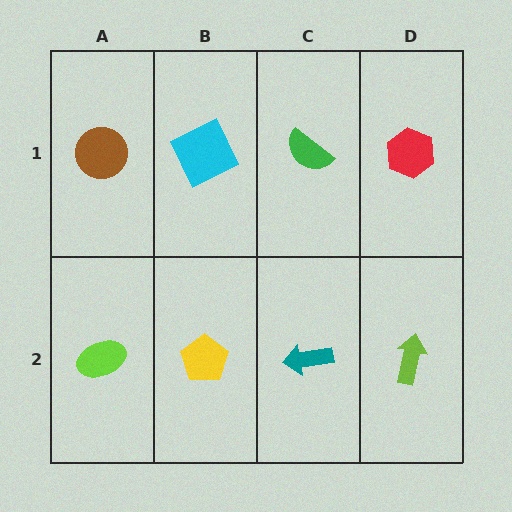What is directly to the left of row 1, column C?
A cyan square.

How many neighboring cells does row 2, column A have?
2.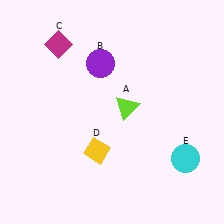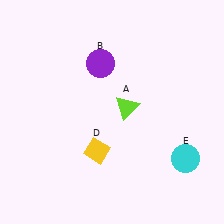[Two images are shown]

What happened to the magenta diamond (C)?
The magenta diamond (C) was removed in Image 2. It was in the top-left area of Image 1.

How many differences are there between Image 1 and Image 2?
There is 1 difference between the two images.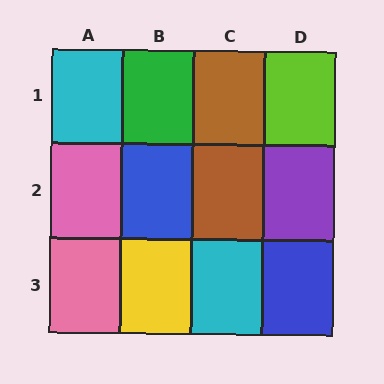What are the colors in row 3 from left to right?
Pink, yellow, cyan, blue.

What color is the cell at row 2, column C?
Brown.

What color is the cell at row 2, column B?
Blue.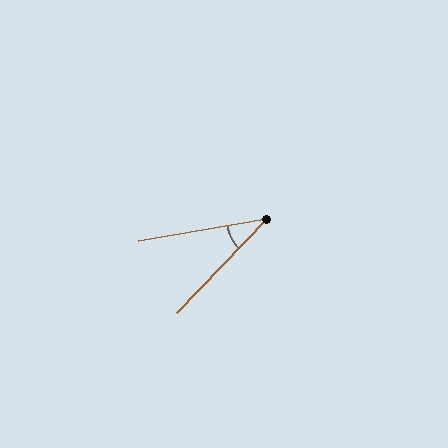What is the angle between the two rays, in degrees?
Approximately 37 degrees.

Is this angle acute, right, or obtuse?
It is acute.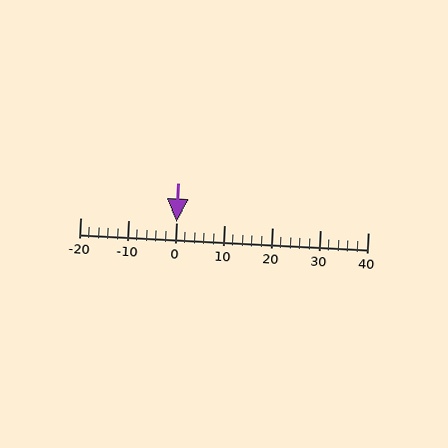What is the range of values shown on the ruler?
The ruler shows values from -20 to 40.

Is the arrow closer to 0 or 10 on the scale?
The arrow is closer to 0.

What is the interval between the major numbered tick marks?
The major tick marks are spaced 10 units apart.